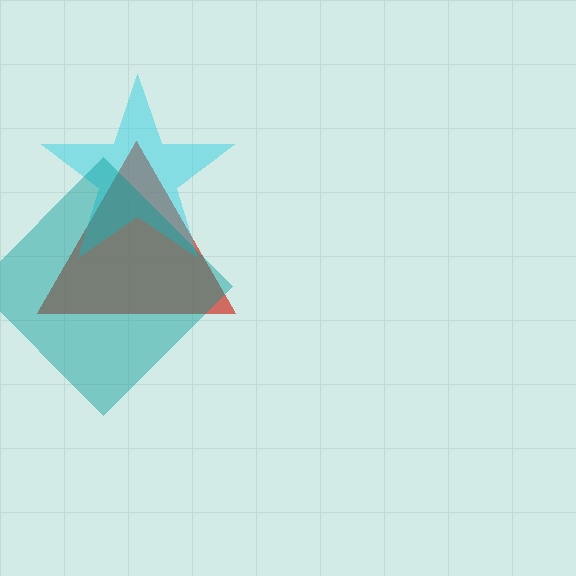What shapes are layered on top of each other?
The layered shapes are: a red triangle, a cyan star, a teal diamond.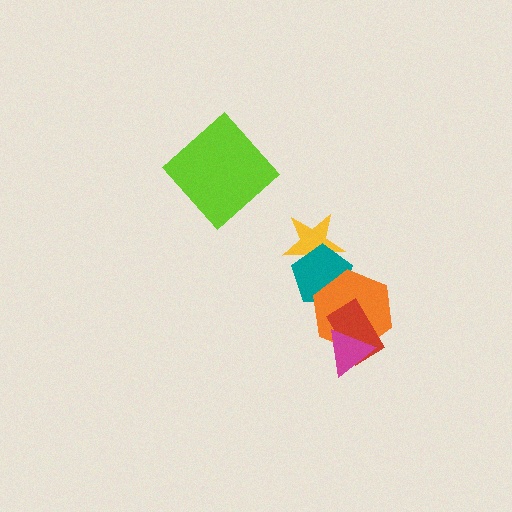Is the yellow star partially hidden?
Yes, it is partially covered by another shape.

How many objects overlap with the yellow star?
1 object overlaps with the yellow star.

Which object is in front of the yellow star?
The teal pentagon is in front of the yellow star.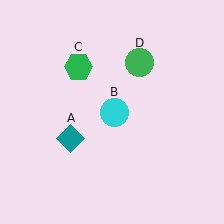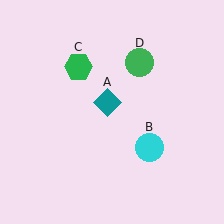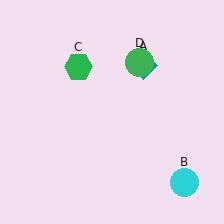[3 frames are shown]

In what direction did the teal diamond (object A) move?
The teal diamond (object A) moved up and to the right.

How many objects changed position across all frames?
2 objects changed position: teal diamond (object A), cyan circle (object B).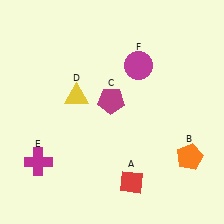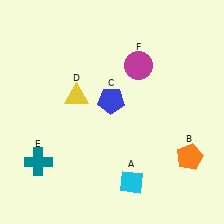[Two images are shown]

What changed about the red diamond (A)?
In Image 1, A is red. In Image 2, it changed to cyan.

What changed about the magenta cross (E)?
In Image 1, E is magenta. In Image 2, it changed to teal.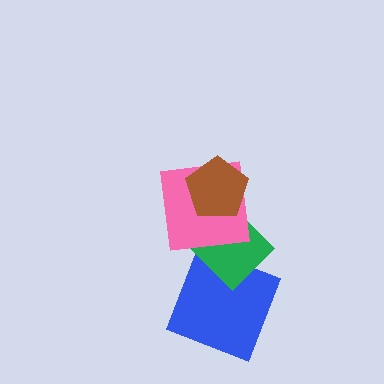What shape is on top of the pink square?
The brown pentagon is on top of the pink square.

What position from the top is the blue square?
The blue square is 4th from the top.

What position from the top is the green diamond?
The green diamond is 3rd from the top.